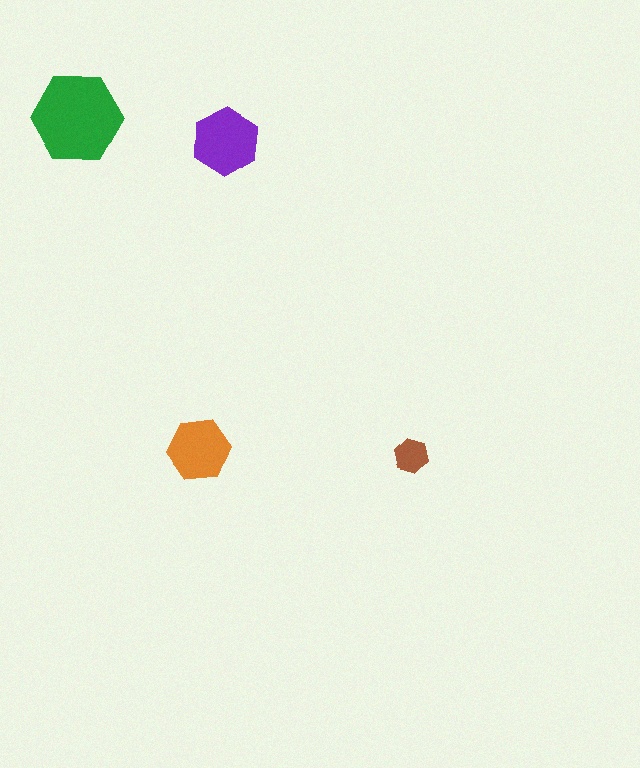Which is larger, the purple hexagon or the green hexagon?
The green one.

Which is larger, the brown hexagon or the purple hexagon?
The purple one.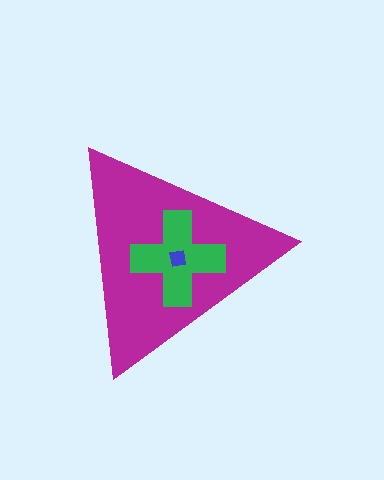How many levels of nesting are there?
3.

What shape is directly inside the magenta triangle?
The green cross.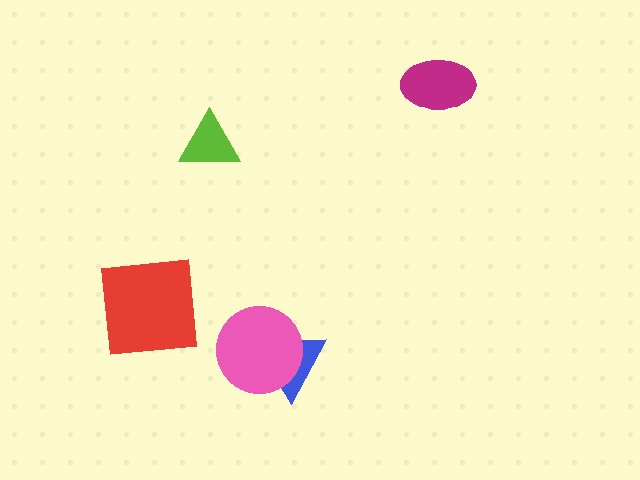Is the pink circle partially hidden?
No, no other shape covers it.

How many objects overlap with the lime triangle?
0 objects overlap with the lime triangle.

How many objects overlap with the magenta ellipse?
0 objects overlap with the magenta ellipse.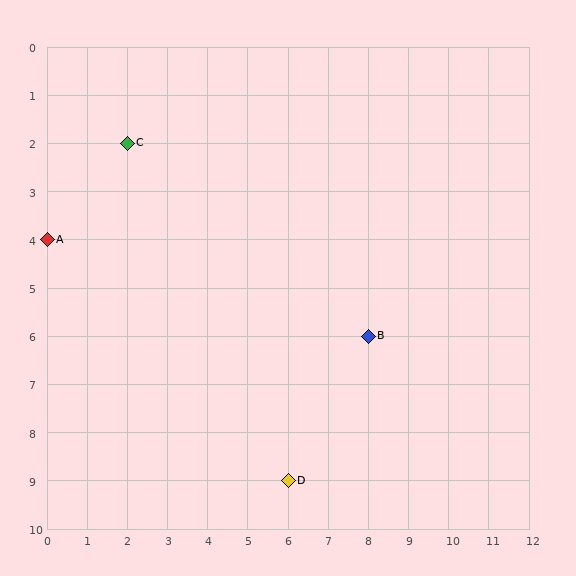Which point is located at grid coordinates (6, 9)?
Point D is at (6, 9).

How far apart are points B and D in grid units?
Points B and D are 2 columns and 3 rows apart (about 3.6 grid units diagonally).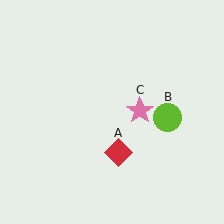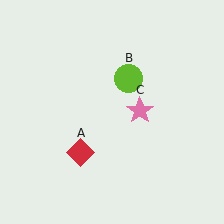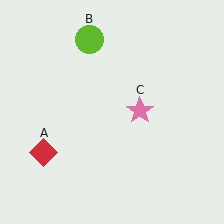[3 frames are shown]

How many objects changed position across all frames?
2 objects changed position: red diamond (object A), lime circle (object B).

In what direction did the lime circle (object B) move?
The lime circle (object B) moved up and to the left.